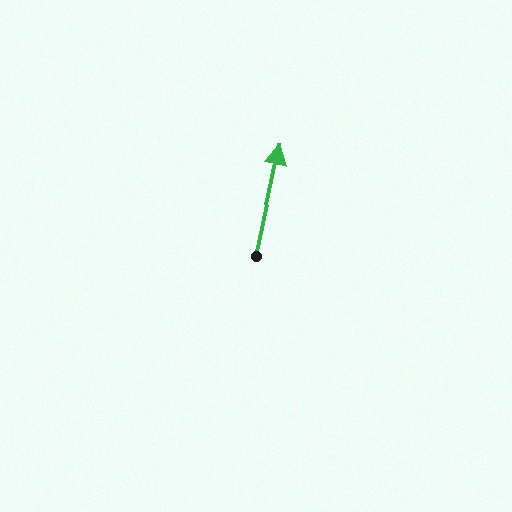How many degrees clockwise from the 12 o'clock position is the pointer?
Approximately 13 degrees.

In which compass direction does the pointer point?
North.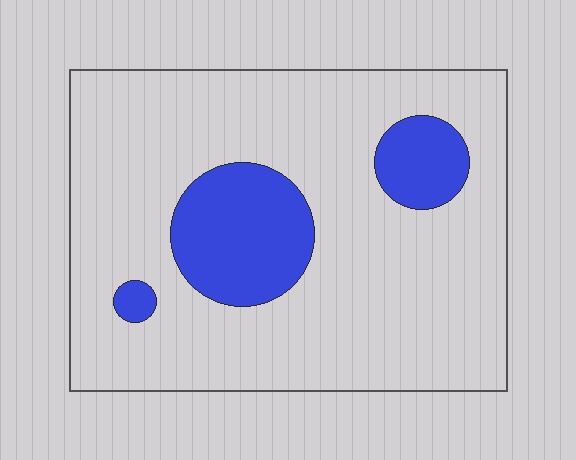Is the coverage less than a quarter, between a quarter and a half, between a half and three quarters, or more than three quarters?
Less than a quarter.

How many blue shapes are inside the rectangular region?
3.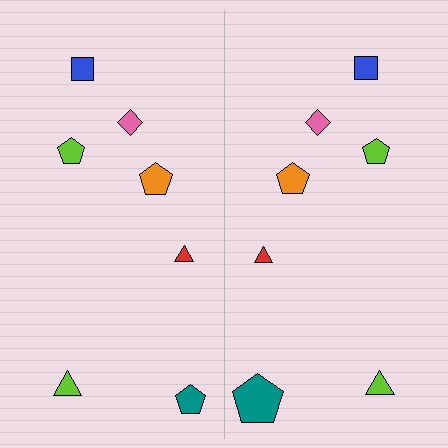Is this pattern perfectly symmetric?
No, the pattern is not perfectly symmetric. The teal pentagon on the right side has a different size than its mirror counterpart.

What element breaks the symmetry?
The teal pentagon on the right side has a different size than its mirror counterpart.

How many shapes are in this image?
There are 14 shapes in this image.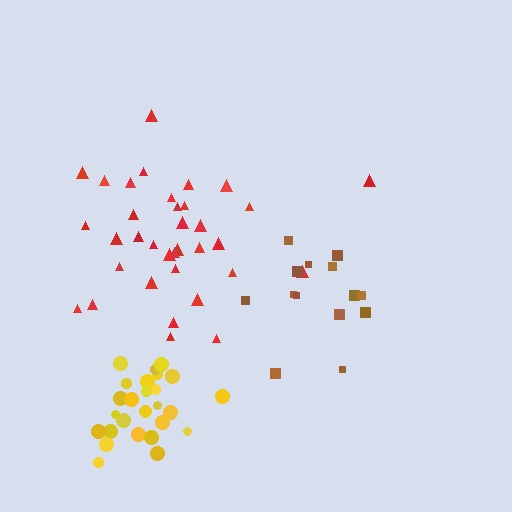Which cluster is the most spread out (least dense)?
Red.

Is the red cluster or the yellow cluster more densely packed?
Yellow.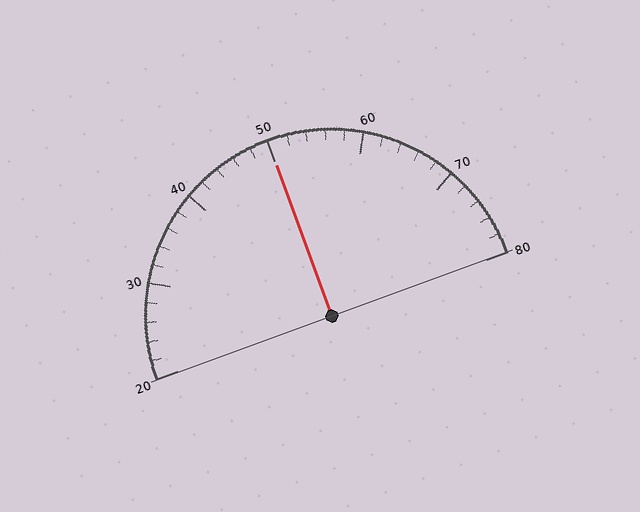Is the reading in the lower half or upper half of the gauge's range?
The reading is in the upper half of the range (20 to 80).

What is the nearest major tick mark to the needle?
The nearest major tick mark is 50.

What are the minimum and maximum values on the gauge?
The gauge ranges from 20 to 80.